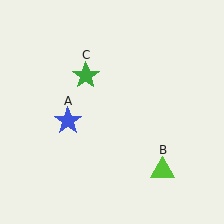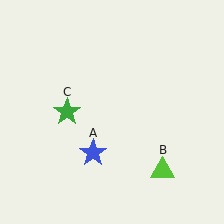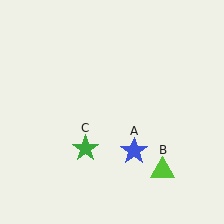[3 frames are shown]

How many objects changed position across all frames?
2 objects changed position: blue star (object A), green star (object C).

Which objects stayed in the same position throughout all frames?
Lime triangle (object B) remained stationary.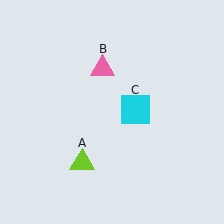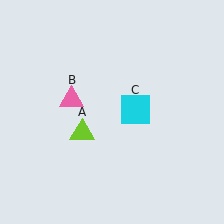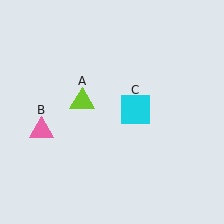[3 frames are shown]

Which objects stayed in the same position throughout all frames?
Cyan square (object C) remained stationary.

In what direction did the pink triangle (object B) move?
The pink triangle (object B) moved down and to the left.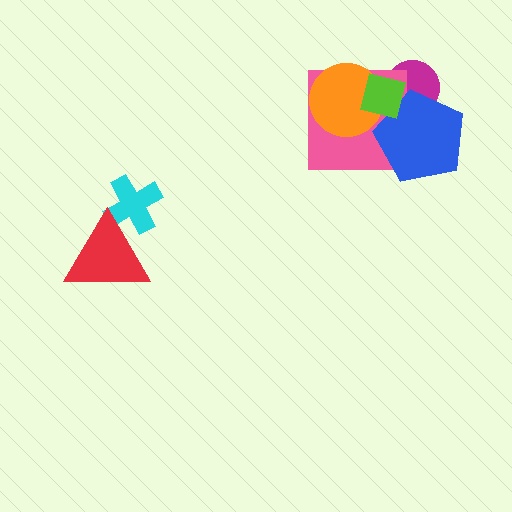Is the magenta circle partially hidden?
Yes, it is partially covered by another shape.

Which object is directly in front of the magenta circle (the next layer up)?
The pink square is directly in front of the magenta circle.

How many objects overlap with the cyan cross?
1 object overlaps with the cyan cross.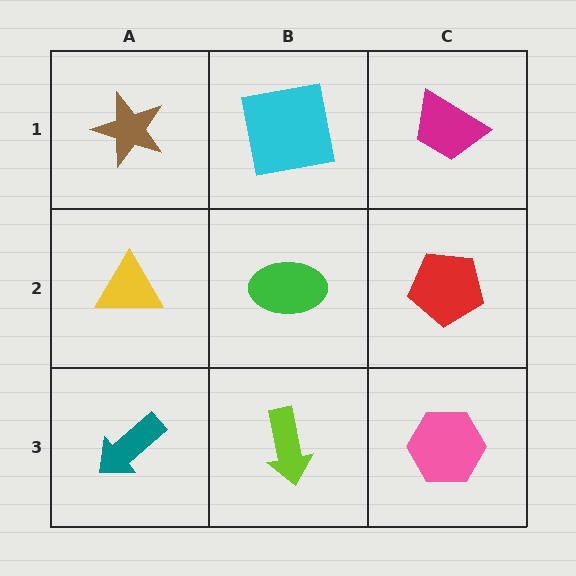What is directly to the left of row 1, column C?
A cyan square.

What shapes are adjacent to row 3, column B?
A green ellipse (row 2, column B), a teal arrow (row 3, column A), a pink hexagon (row 3, column C).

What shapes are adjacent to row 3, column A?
A yellow triangle (row 2, column A), a lime arrow (row 3, column B).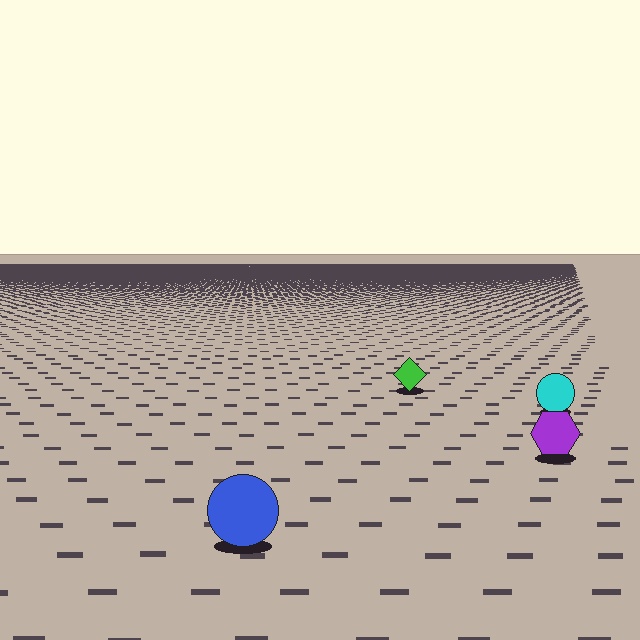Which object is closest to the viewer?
The blue circle is closest. The texture marks near it are larger and more spread out.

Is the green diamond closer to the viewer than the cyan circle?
No. The cyan circle is closer — you can tell from the texture gradient: the ground texture is coarser near it.